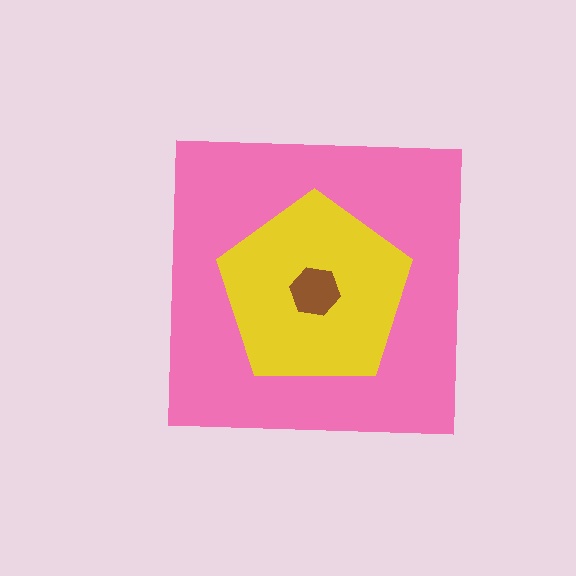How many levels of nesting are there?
3.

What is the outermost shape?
The pink square.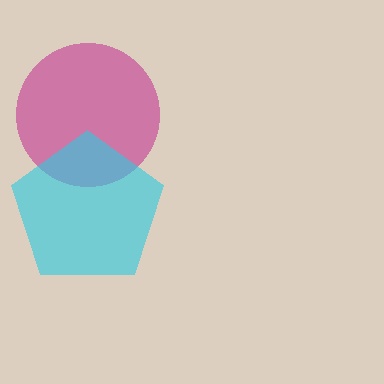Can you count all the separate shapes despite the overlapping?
Yes, there are 2 separate shapes.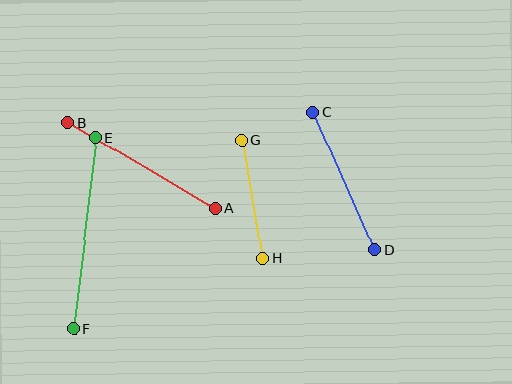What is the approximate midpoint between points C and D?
The midpoint is at approximately (344, 181) pixels.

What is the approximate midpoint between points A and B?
The midpoint is at approximately (141, 166) pixels.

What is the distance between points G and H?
The distance is approximately 120 pixels.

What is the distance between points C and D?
The distance is approximately 150 pixels.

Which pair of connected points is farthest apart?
Points E and F are farthest apart.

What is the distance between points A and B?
The distance is approximately 171 pixels.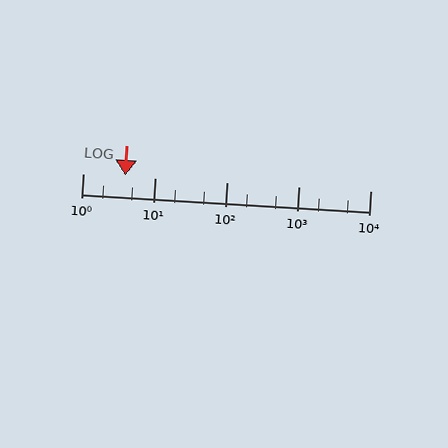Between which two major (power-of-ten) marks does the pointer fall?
The pointer is between 1 and 10.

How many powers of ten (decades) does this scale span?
The scale spans 4 decades, from 1 to 10000.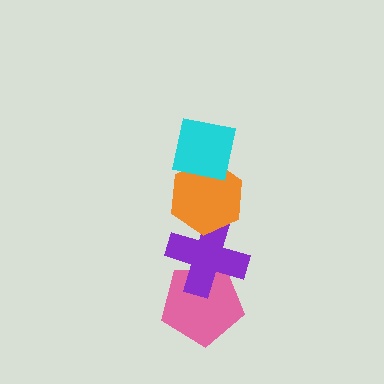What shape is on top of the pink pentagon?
The purple cross is on top of the pink pentagon.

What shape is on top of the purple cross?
The orange hexagon is on top of the purple cross.